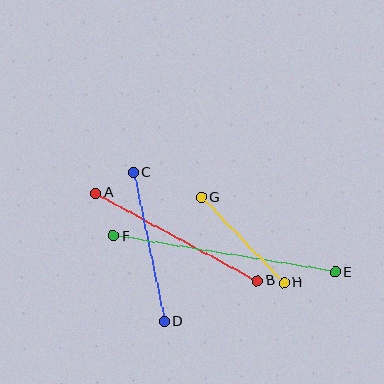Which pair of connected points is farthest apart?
Points E and F are farthest apart.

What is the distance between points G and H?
The distance is approximately 119 pixels.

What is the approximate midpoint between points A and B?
The midpoint is at approximately (176, 237) pixels.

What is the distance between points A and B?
The distance is approximately 184 pixels.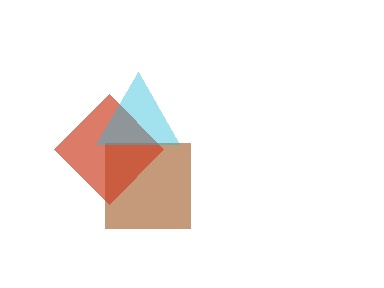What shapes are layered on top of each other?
The layered shapes are: a brown square, a red diamond, a cyan triangle.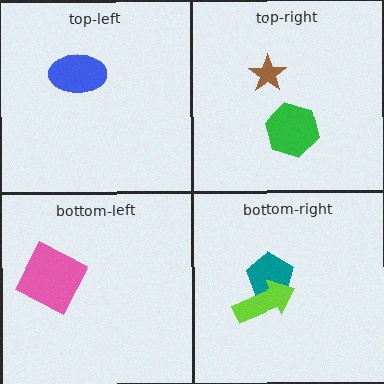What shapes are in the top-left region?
The blue ellipse.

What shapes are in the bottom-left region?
The pink square.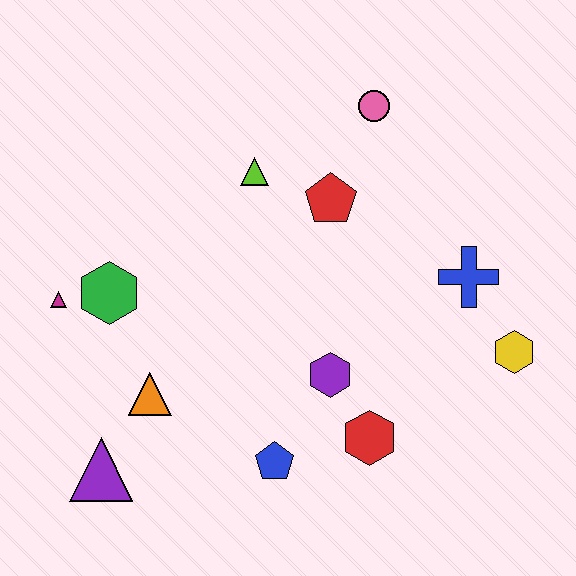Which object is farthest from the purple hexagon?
The magenta triangle is farthest from the purple hexagon.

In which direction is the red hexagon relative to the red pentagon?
The red hexagon is below the red pentagon.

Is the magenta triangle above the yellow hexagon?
Yes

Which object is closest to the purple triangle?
The orange triangle is closest to the purple triangle.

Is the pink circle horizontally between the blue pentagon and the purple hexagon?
No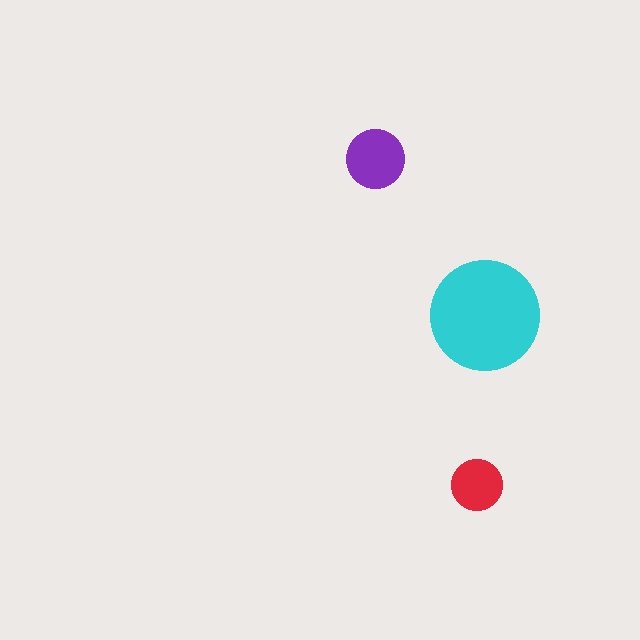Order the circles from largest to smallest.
the cyan one, the purple one, the red one.